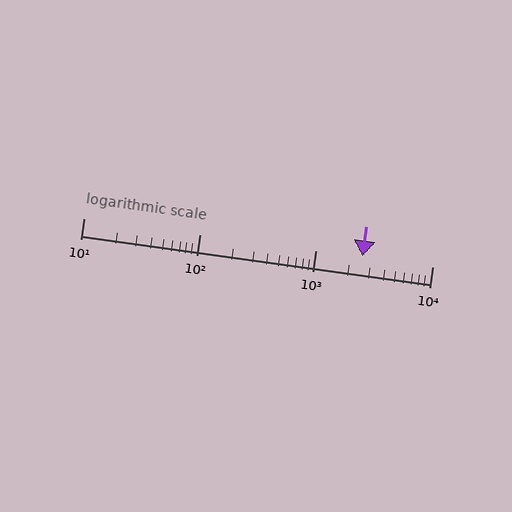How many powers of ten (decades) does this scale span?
The scale spans 3 decades, from 10 to 10000.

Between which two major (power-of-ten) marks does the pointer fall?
The pointer is between 1000 and 10000.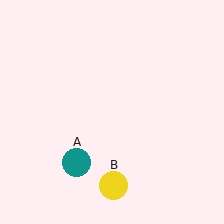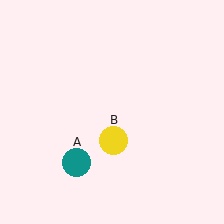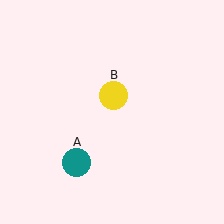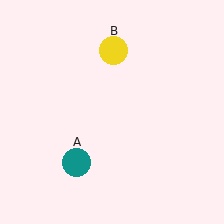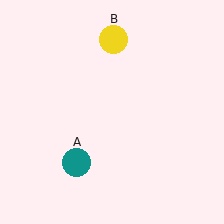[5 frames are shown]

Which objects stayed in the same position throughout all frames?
Teal circle (object A) remained stationary.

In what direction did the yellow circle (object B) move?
The yellow circle (object B) moved up.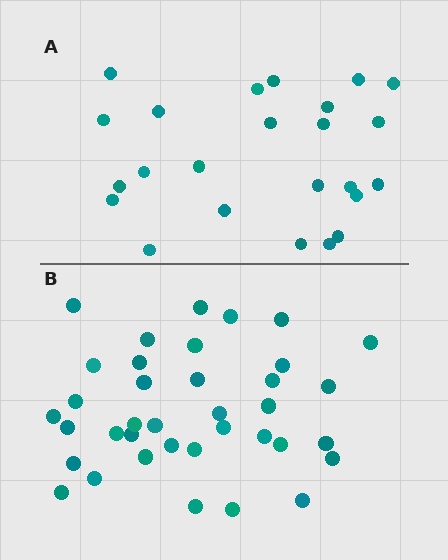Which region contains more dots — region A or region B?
Region B (the bottom region) has more dots.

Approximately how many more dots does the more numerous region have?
Region B has approximately 15 more dots than region A.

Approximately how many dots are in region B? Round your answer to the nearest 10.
About 40 dots. (The exact count is 37, which rounds to 40.)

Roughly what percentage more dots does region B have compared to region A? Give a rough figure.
About 55% more.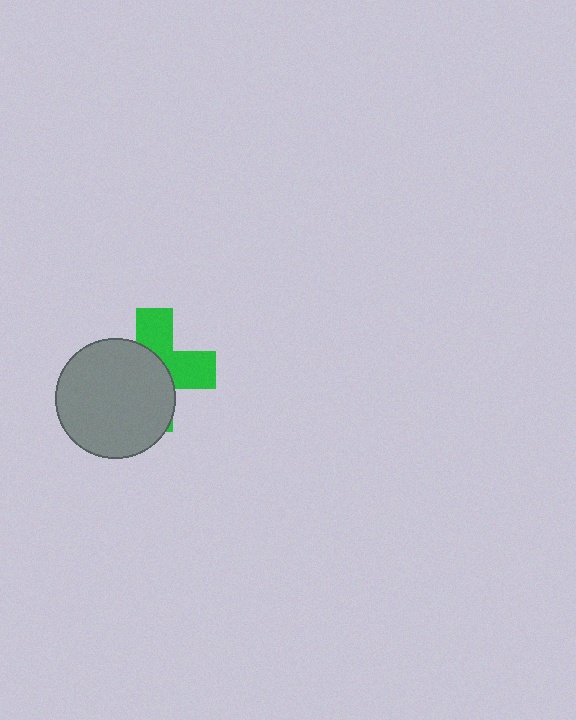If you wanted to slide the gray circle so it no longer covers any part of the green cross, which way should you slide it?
Slide it toward the lower-left — that is the most direct way to separate the two shapes.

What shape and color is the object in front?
The object in front is a gray circle.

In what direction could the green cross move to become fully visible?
The green cross could move toward the upper-right. That would shift it out from behind the gray circle entirely.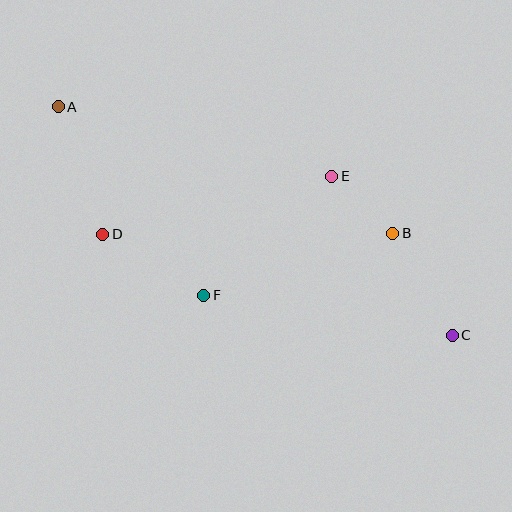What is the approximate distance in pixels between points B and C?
The distance between B and C is approximately 118 pixels.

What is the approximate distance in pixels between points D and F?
The distance between D and F is approximately 118 pixels.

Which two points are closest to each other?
Points B and E are closest to each other.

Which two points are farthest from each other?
Points A and C are farthest from each other.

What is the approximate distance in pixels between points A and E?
The distance between A and E is approximately 283 pixels.